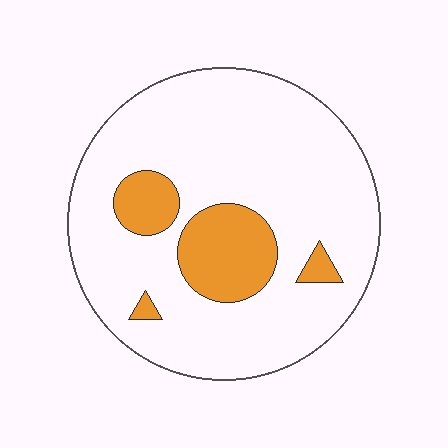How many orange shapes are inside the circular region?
4.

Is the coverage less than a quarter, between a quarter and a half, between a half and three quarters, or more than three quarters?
Less than a quarter.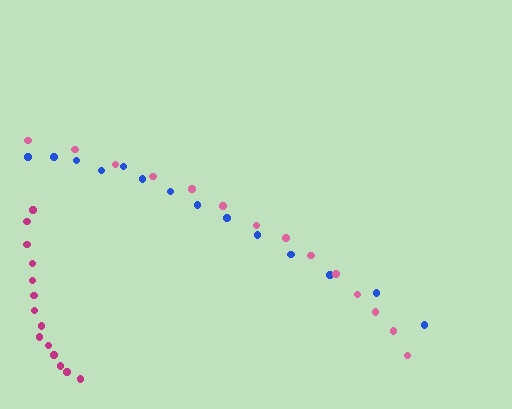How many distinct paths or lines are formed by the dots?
There are 3 distinct paths.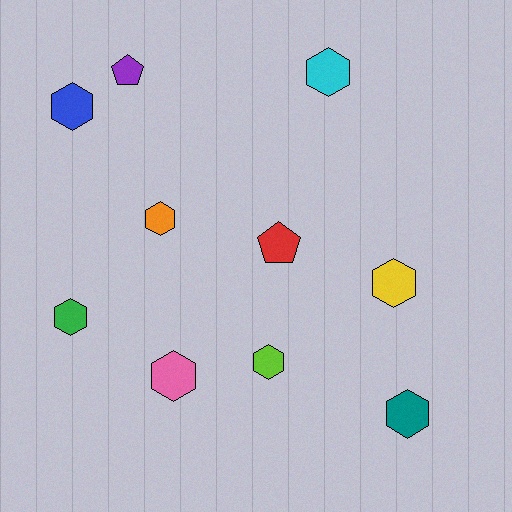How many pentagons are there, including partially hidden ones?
There are 2 pentagons.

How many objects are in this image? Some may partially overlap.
There are 10 objects.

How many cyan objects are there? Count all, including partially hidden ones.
There is 1 cyan object.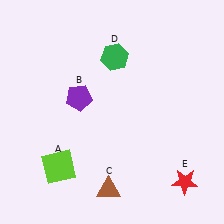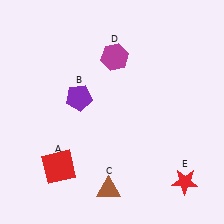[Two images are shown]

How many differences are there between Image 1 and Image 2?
There are 2 differences between the two images.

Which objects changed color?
A changed from lime to red. D changed from green to magenta.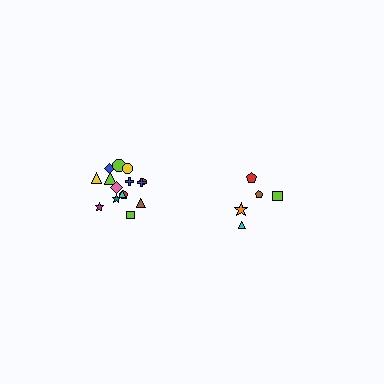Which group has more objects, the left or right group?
The left group.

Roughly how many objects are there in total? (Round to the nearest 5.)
Roughly 20 objects in total.